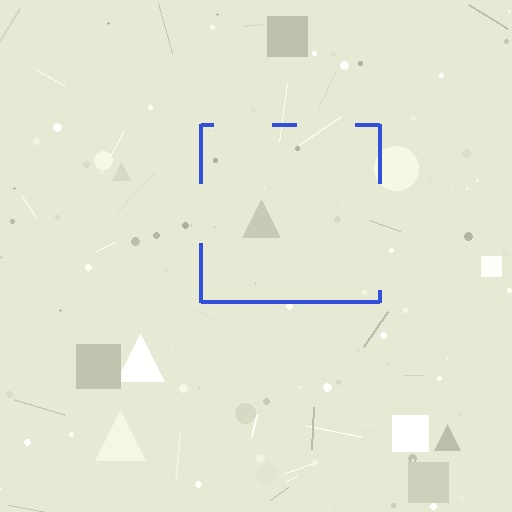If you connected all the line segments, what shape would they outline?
They would outline a square.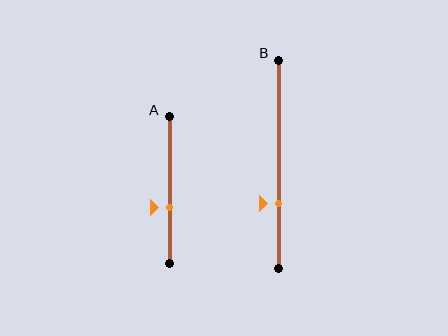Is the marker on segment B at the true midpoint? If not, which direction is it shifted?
No, the marker on segment B is shifted downward by about 19% of the segment length.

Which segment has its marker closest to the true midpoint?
Segment A has its marker closest to the true midpoint.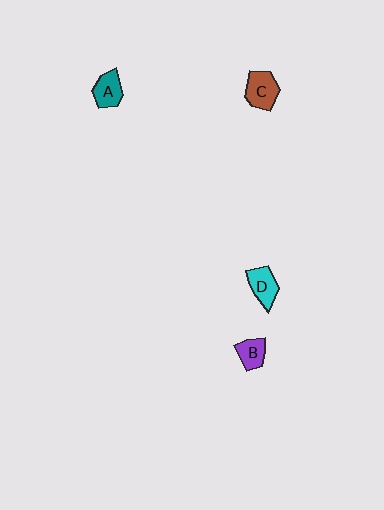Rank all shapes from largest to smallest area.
From largest to smallest: C (brown), D (cyan), A (teal), B (purple).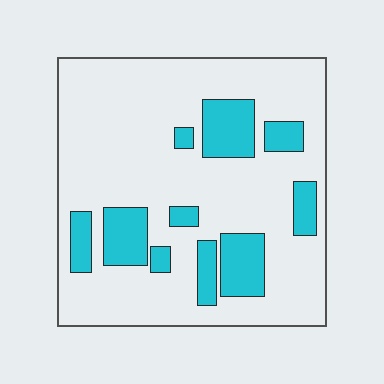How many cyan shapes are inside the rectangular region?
10.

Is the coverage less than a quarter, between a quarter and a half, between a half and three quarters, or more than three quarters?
Less than a quarter.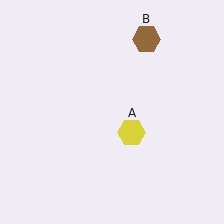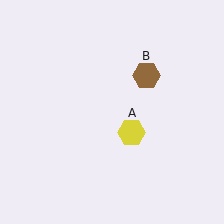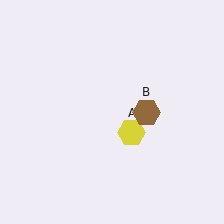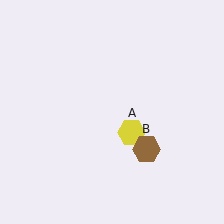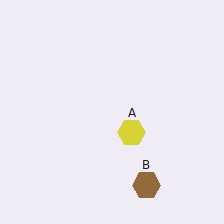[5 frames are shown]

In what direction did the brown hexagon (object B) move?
The brown hexagon (object B) moved down.